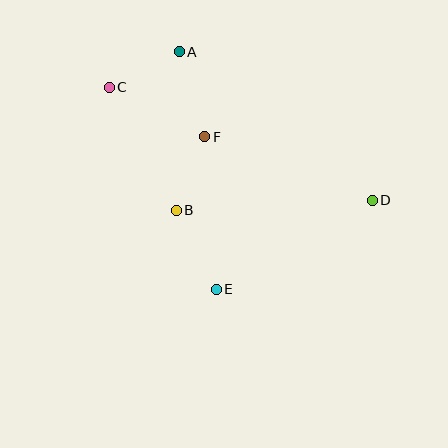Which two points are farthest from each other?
Points C and D are farthest from each other.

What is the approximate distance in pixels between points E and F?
The distance between E and F is approximately 153 pixels.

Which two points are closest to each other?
Points A and C are closest to each other.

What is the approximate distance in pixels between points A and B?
The distance between A and B is approximately 159 pixels.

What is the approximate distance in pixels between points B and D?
The distance between B and D is approximately 196 pixels.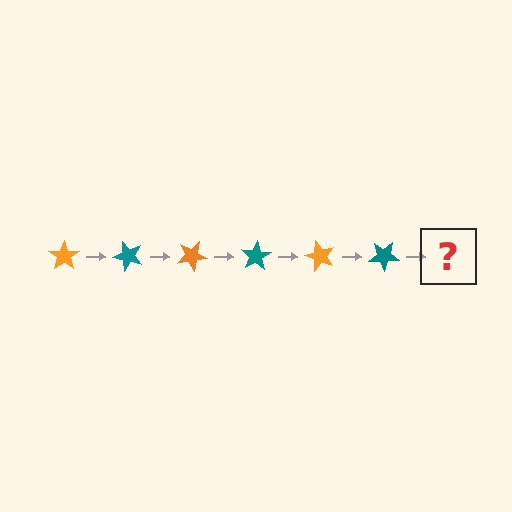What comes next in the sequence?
The next element should be an orange star, rotated 300 degrees from the start.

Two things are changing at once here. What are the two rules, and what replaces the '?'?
The two rules are that it rotates 50 degrees each step and the color cycles through orange and teal. The '?' should be an orange star, rotated 300 degrees from the start.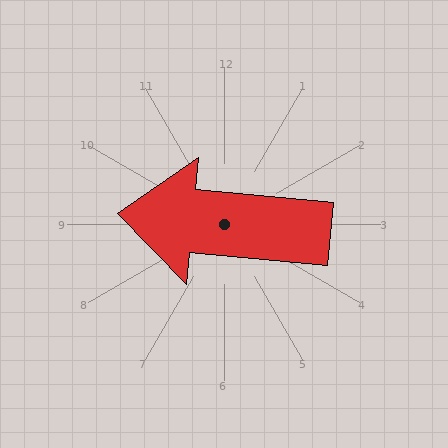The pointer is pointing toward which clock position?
Roughly 9 o'clock.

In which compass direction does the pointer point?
West.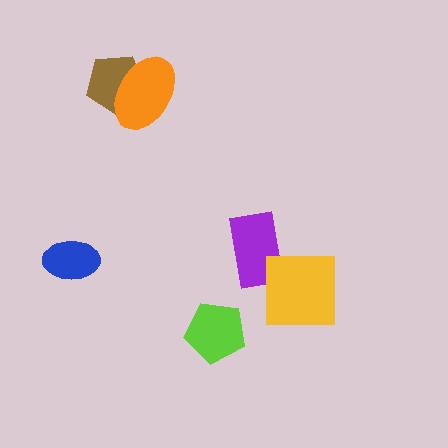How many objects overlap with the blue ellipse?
0 objects overlap with the blue ellipse.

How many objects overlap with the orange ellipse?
1 object overlaps with the orange ellipse.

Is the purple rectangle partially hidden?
Yes, it is partially covered by another shape.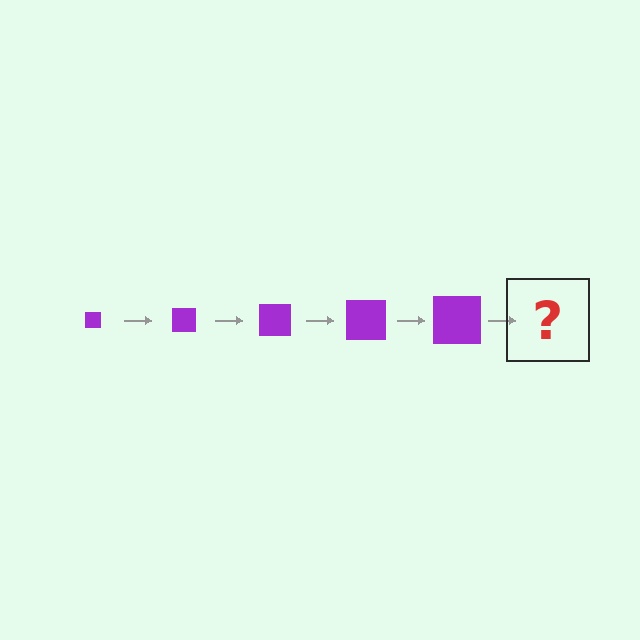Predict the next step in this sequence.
The next step is a purple square, larger than the previous one.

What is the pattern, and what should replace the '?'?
The pattern is that the square gets progressively larger each step. The '?' should be a purple square, larger than the previous one.